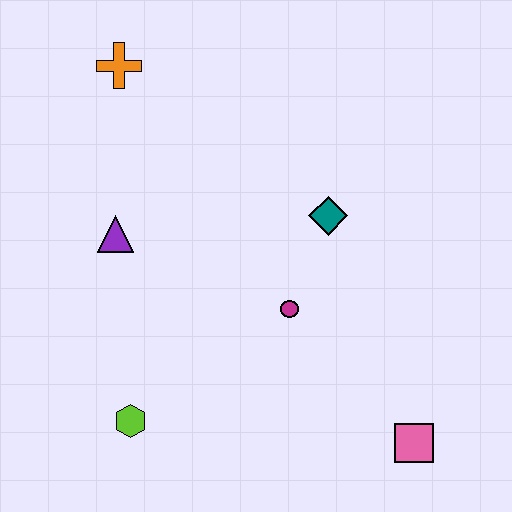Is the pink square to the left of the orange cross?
No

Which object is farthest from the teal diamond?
The lime hexagon is farthest from the teal diamond.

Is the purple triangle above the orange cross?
No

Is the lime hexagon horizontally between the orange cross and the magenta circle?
Yes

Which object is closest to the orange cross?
The purple triangle is closest to the orange cross.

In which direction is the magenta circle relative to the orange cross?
The magenta circle is below the orange cross.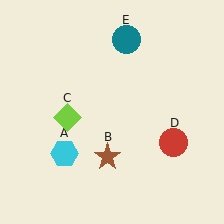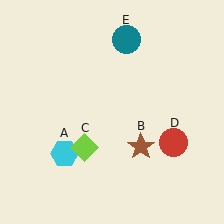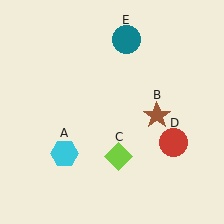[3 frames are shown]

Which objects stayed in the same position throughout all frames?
Cyan hexagon (object A) and red circle (object D) and teal circle (object E) remained stationary.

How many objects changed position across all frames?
2 objects changed position: brown star (object B), lime diamond (object C).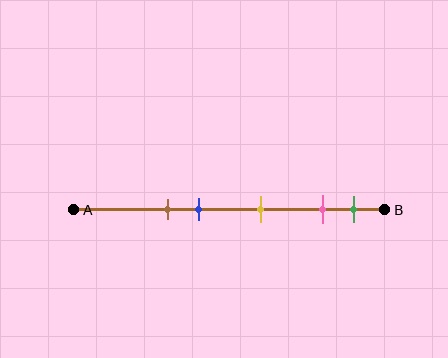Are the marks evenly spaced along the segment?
No, the marks are not evenly spaced.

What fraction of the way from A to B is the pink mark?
The pink mark is approximately 80% (0.8) of the way from A to B.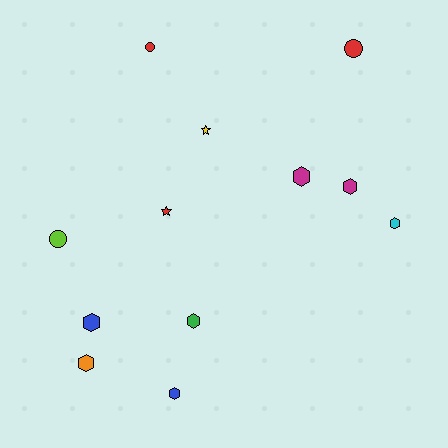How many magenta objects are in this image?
There are 2 magenta objects.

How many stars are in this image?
There are 2 stars.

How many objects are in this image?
There are 12 objects.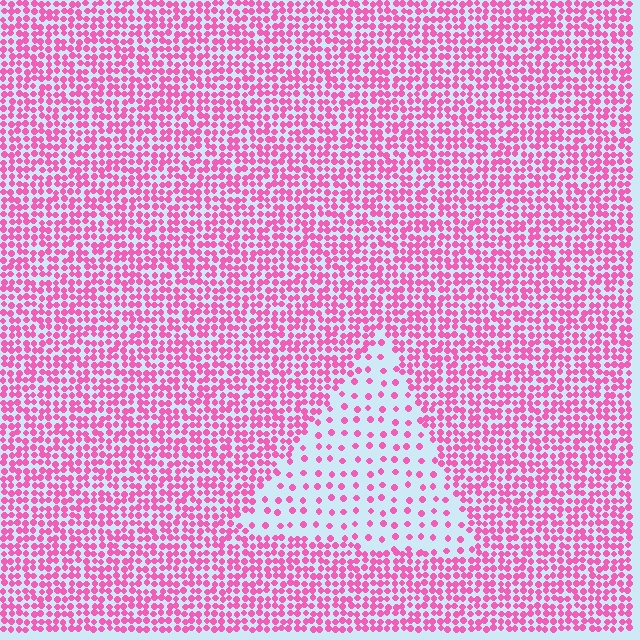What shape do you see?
I see a triangle.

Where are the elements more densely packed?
The elements are more densely packed outside the triangle boundary.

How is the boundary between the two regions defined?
The boundary is defined by a change in element density (approximately 3.0x ratio). All elements are the same color, size, and shape.